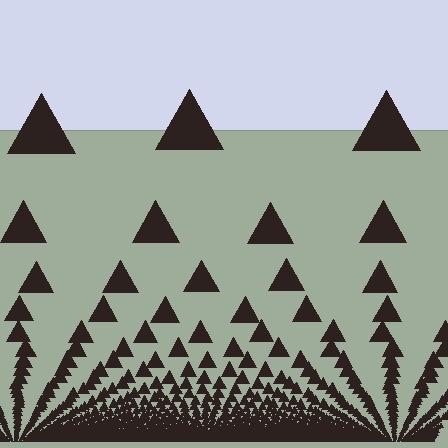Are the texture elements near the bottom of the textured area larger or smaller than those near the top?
Smaller. The gradient is inverted — elements near the bottom are smaller and denser.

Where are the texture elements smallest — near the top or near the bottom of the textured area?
Near the bottom.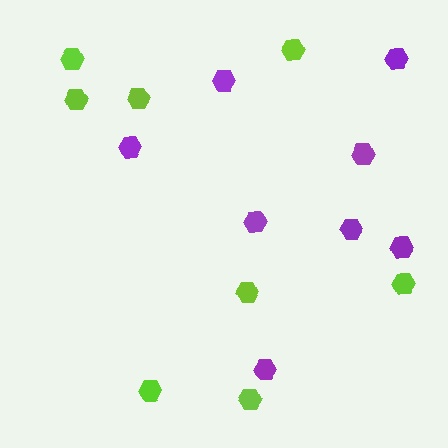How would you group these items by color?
There are 2 groups: one group of purple hexagons (8) and one group of lime hexagons (8).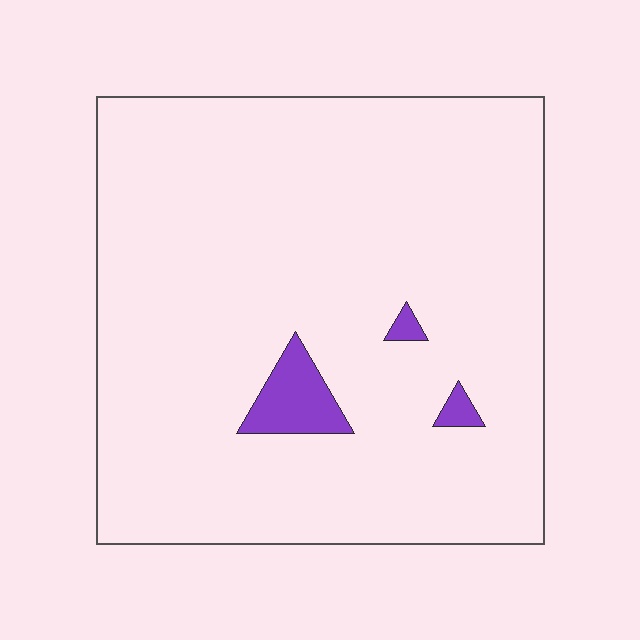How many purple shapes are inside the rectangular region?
3.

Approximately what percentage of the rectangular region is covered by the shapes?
Approximately 5%.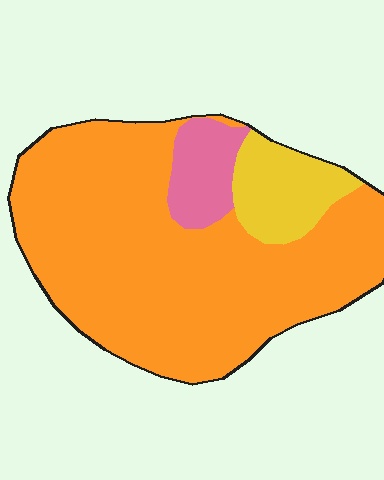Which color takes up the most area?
Orange, at roughly 80%.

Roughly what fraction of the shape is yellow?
Yellow covers roughly 10% of the shape.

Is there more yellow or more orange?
Orange.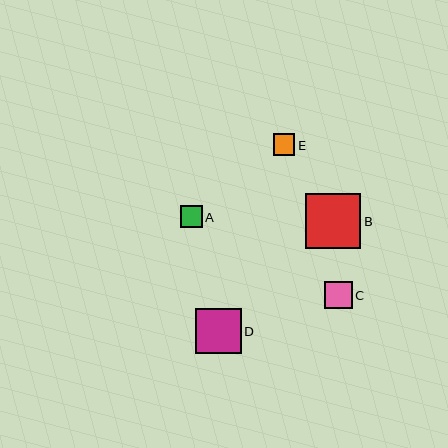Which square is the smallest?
Square E is the smallest with a size of approximately 21 pixels.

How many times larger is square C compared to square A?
Square C is approximately 1.2 times the size of square A.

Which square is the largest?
Square B is the largest with a size of approximately 55 pixels.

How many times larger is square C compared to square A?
Square C is approximately 1.2 times the size of square A.